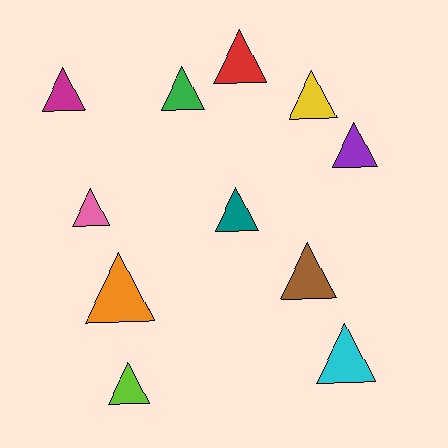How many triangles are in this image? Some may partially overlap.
There are 11 triangles.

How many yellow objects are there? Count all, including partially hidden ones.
There is 1 yellow object.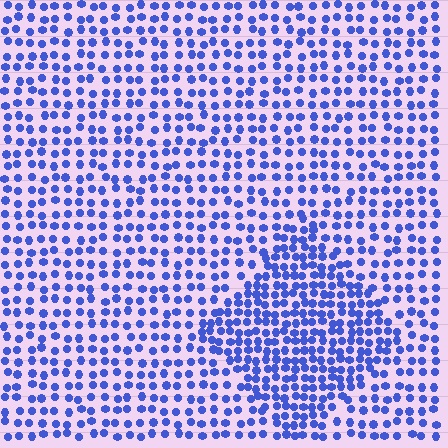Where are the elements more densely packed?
The elements are more densely packed inside the diamond boundary.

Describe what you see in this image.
The image contains small blue elements arranged at two different densities. A diamond-shaped region is visible where the elements are more densely packed than the surrounding area.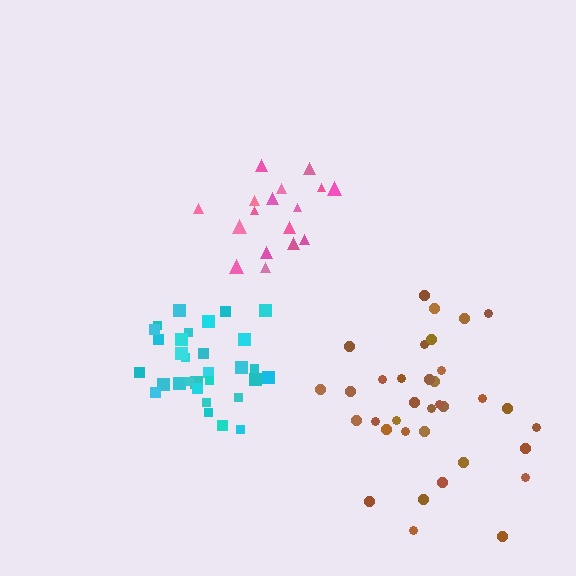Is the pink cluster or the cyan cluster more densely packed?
Cyan.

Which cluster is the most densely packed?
Cyan.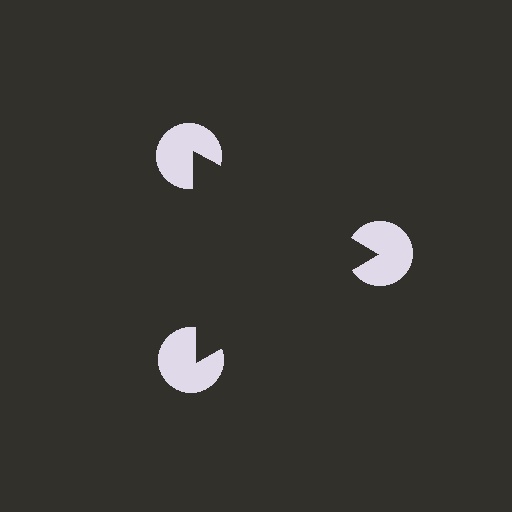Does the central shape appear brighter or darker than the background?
It typically appears slightly darker than the background, even though no actual brightness change is drawn.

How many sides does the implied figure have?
3 sides.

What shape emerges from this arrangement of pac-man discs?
An illusory triangle — its edges are inferred from the aligned wedge cuts in the pac-man discs, not physically drawn.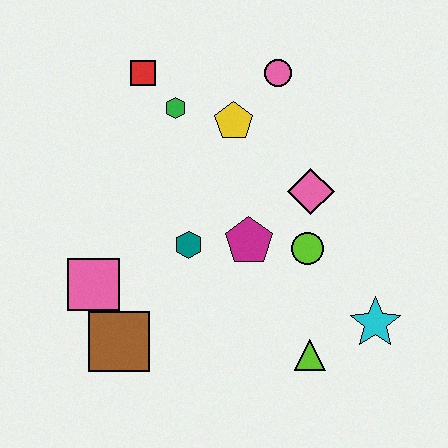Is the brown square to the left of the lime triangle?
Yes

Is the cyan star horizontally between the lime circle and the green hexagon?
No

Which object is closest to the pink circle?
The yellow pentagon is closest to the pink circle.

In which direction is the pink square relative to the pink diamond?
The pink square is to the left of the pink diamond.